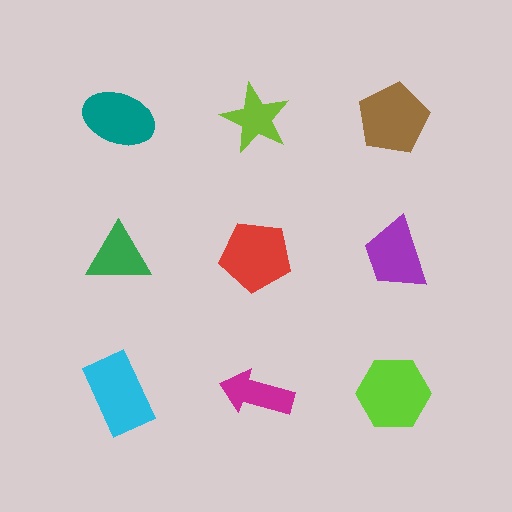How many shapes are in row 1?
3 shapes.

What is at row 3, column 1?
A cyan rectangle.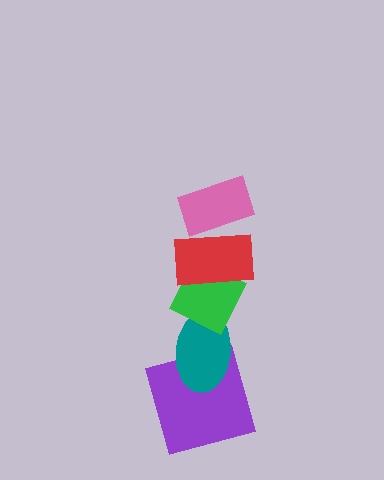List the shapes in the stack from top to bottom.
From top to bottom: the pink rectangle, the red rectangle, the green diamond, the teal ellipse, the purple square.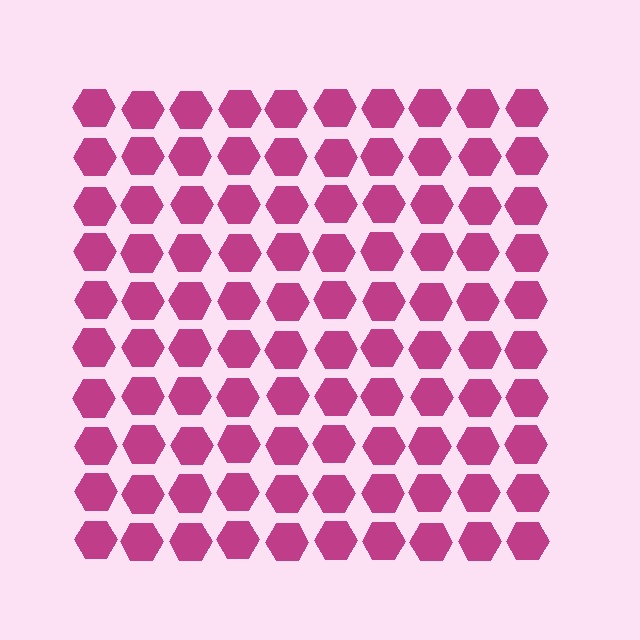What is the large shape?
The large shape is a square.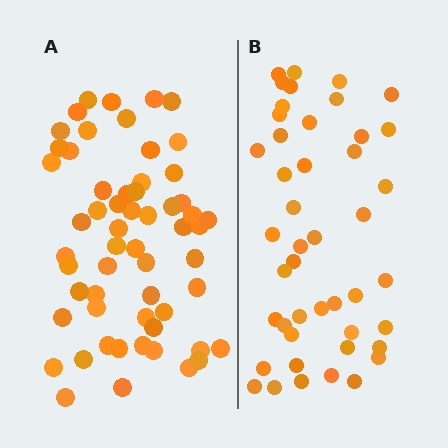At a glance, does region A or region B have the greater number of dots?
Region A (the left region) has more dots.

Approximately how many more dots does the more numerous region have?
Region A has approximately 15 more dots than region B.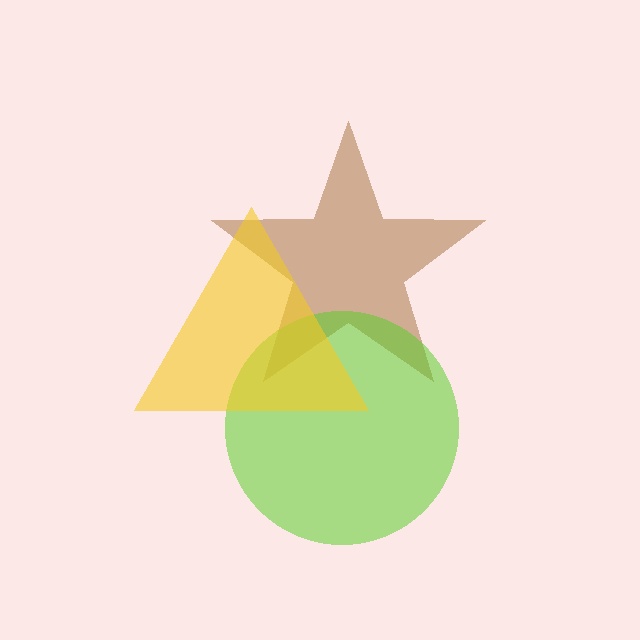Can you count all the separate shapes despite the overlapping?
Yes, there are 3 separate shapes.